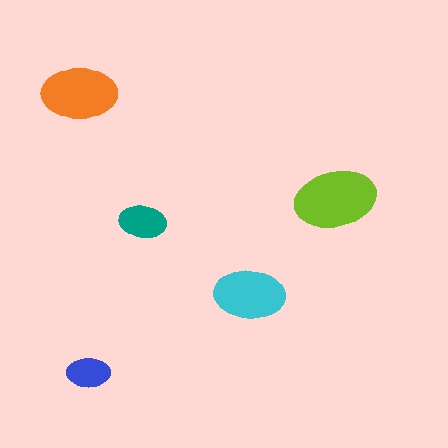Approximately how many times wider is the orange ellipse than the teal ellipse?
About 1.5 times wider.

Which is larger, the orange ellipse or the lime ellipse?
The lime one.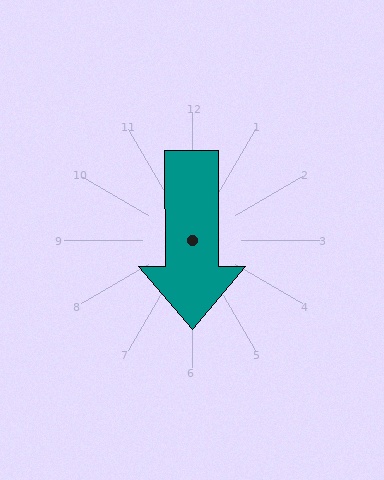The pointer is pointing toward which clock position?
Roughly 6 o'clock.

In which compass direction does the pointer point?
South.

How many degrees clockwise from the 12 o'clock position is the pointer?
Approximately 180 degrees.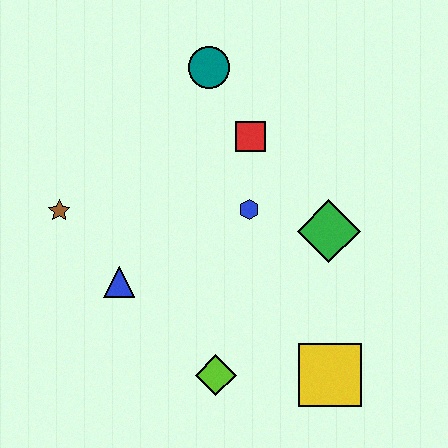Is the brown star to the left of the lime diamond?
Yes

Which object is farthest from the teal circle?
The yellow square is farthest from the teal circle.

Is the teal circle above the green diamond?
Yes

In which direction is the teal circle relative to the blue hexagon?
The teal circle is above the blue hexagon.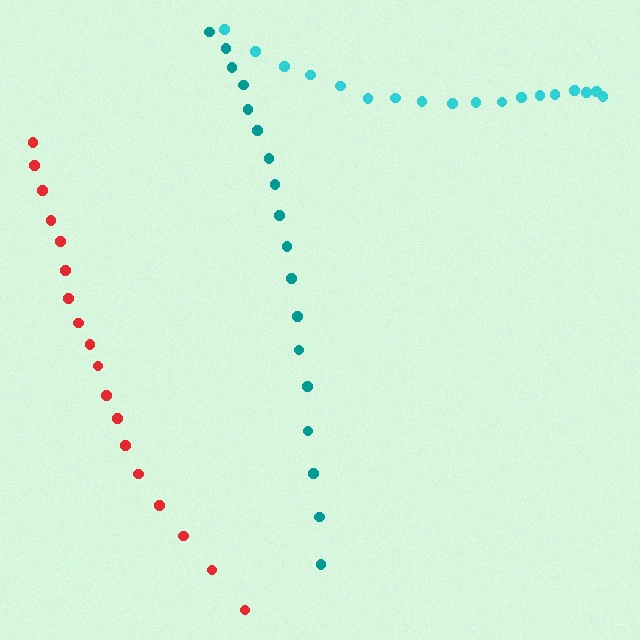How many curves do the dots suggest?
There are 3 distinct paths.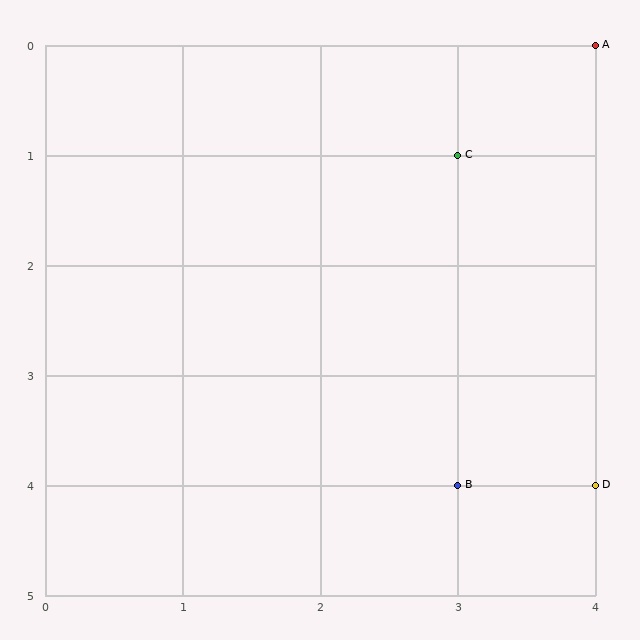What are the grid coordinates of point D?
Point D is at grid coordinates (4, 4).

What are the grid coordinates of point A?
Point A is at grid coordinates (4, 0).